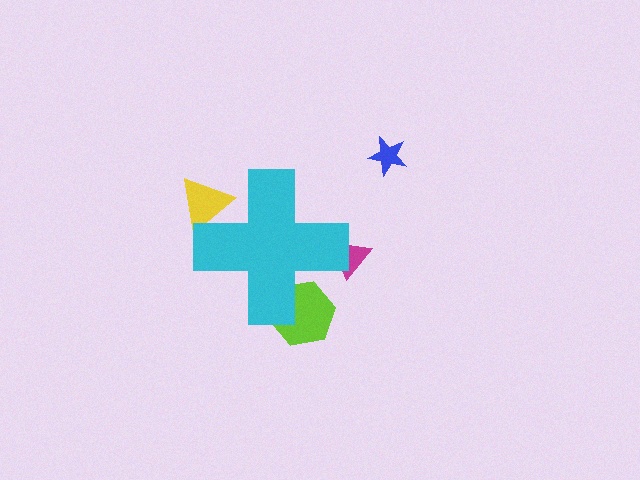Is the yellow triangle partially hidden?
Yes, the yellow triangle is partially hidden behind the cyan cross.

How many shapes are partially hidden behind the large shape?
3 shapes are partially hidden.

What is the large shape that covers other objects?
A cyan cross.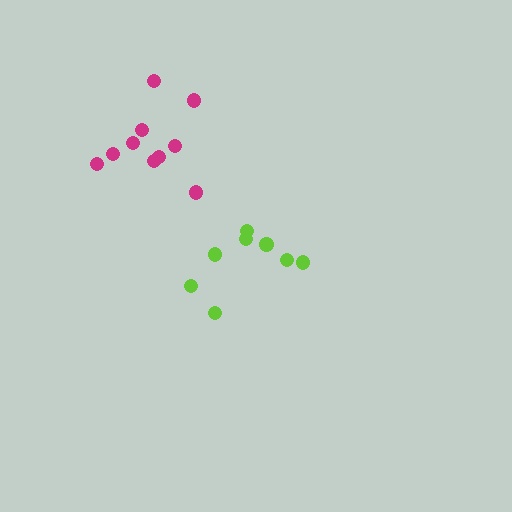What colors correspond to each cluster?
The clusters are colored: lime, magenta.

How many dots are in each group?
Group 1: 8 dots, Group 2: 10 dots (18 total).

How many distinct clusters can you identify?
There are 2 distinct clusters.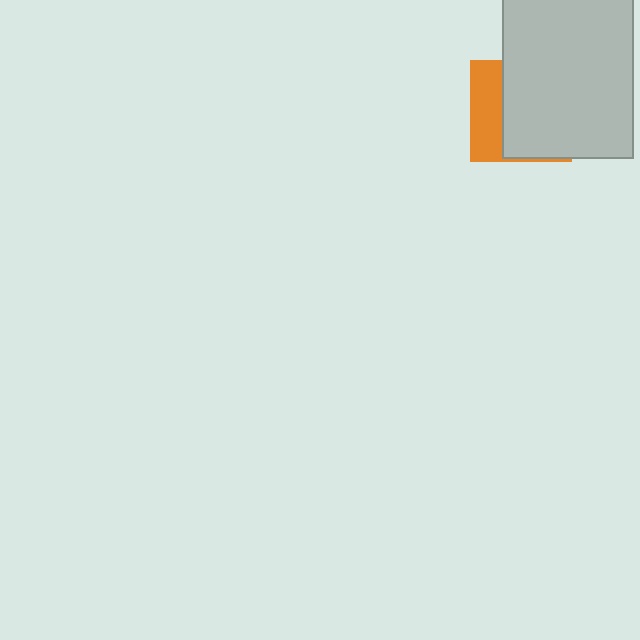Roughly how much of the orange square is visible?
A small part of it is visible (roughly 33%).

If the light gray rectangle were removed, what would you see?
You would see the complete orange square.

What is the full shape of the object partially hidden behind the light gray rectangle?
The partially hidden object is an orange square.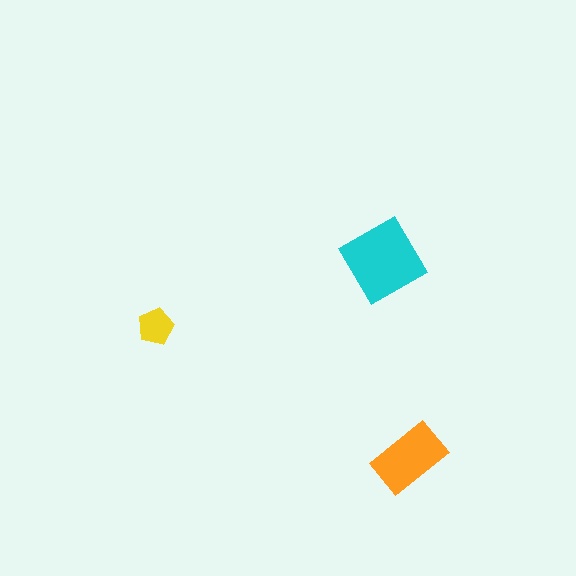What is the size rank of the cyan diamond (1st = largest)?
1st.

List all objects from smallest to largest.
The yellow pentagon, the orange rectangle, the cyan diamond.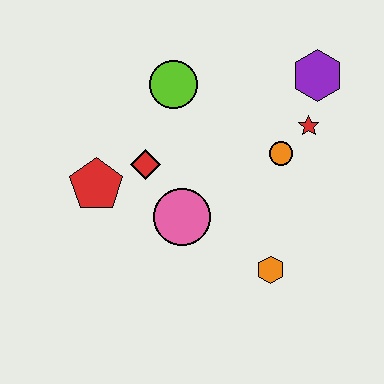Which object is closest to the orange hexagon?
The pink circle is closest to the orange hexagon.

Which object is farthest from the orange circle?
The red pentagon is farthest from the orange circle.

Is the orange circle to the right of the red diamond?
Yes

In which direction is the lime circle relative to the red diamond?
The lime circle is above the red diamond.